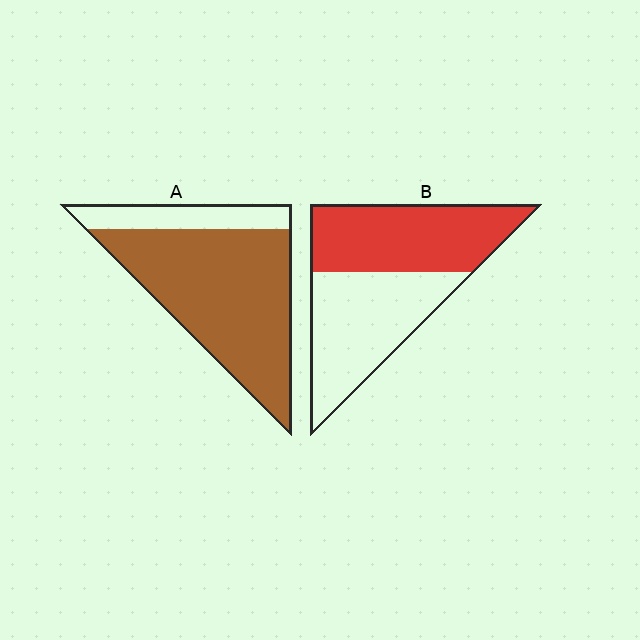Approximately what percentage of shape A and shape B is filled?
A is approximately 80% and B is approximately 50%.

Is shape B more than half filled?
Roughly half.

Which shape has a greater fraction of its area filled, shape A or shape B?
Shape A.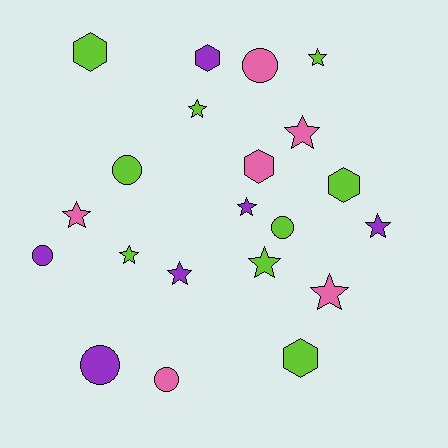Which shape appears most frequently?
Star, with 10 objects.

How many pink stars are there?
There are 3 pink stars.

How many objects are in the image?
There are 21 objects.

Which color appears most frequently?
Lime, with 9 objects.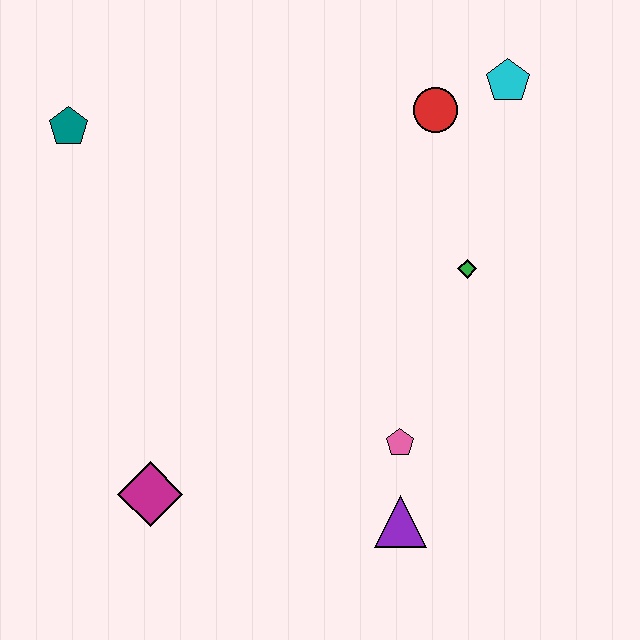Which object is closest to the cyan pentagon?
The red circle is closest to the cyan pentagon.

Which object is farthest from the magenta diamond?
The cyan pentagon is farthest from the magenta diamond.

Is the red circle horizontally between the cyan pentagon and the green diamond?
No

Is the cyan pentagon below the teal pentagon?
No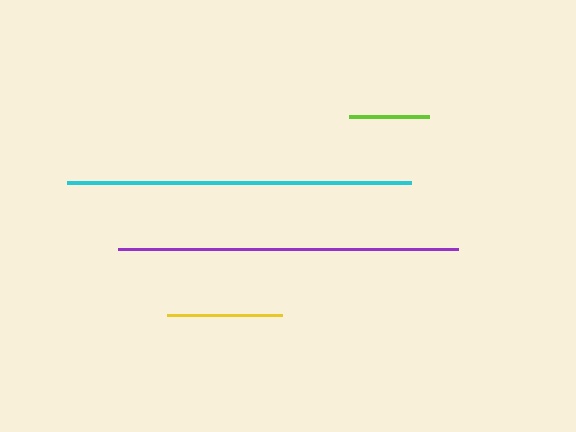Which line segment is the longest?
The cyan line is the longest at approximately 344 pixels.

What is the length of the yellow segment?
The yellow segment is approximately 116 pixels long.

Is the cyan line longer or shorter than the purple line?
The cyan line is longer than the purple line.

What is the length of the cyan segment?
The cyan segment is approximately 344 pixels long.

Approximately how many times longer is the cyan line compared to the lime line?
The cyan line is approximately 4.3 times the length of the lime line.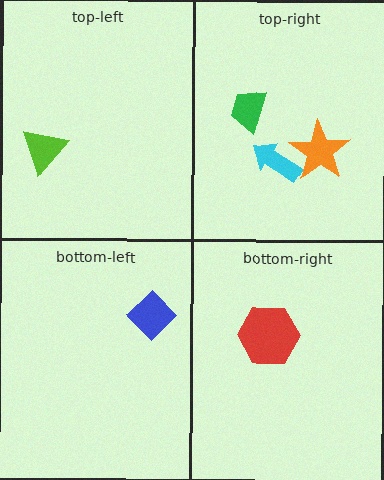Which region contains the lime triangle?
The top-left region.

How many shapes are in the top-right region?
3.